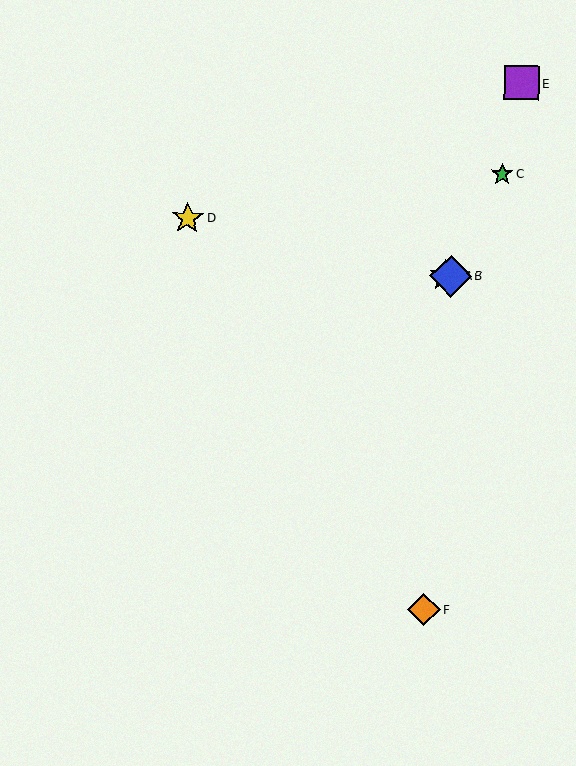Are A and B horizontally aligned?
Yes, both are at y≈276.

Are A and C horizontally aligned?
No, A is at y≈276 and C is at y≈174.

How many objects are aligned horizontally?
2 objects (A, B) are aligned horizontally.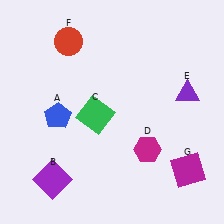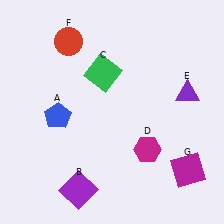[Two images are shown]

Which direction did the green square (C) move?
The green square (C) moved up.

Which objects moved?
The objects that moved are: the purple square (B), the green square (C).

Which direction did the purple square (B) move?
The purple square (B) moved right.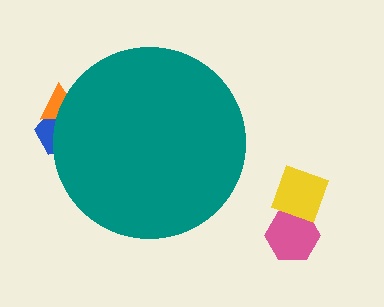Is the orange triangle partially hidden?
Yes, the orange triangle is partially hidden behind the teal circle.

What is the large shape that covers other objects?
A teal circle.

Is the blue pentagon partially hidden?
Yes, the blue pentagon is partially hidden behind the teal circle.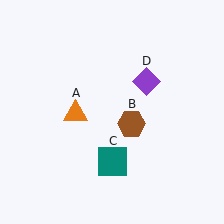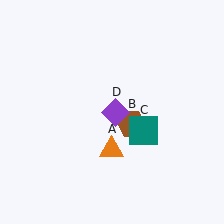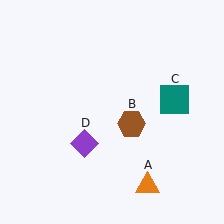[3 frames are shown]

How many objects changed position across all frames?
3 objects changed position: orange triangle (object A), teal square (object C), purple diamond (object D).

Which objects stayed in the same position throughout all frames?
Brown hexagon (object B) remained stationary.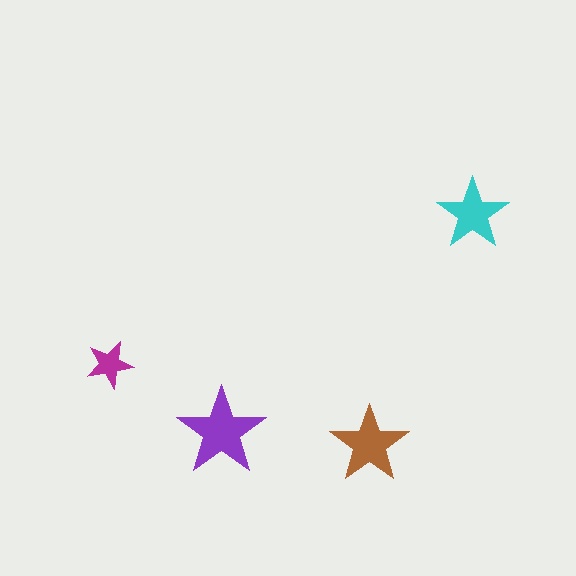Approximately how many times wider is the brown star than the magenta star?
About 1.5 times wider.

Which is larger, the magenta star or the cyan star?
The cyan one.